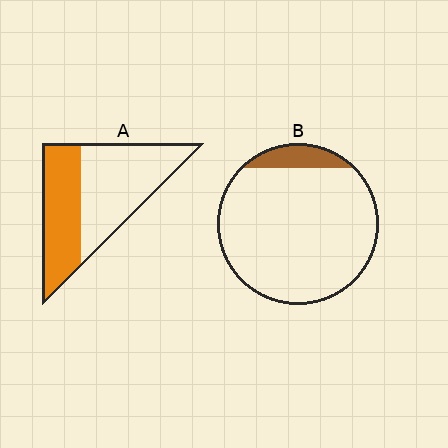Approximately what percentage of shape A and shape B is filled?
A is approximately 40% and B is approximately 10%.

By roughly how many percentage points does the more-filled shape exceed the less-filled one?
By roughly 30 percentage points (A over B).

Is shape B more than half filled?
No.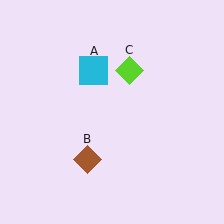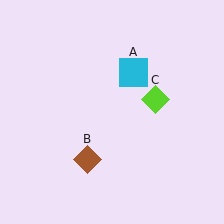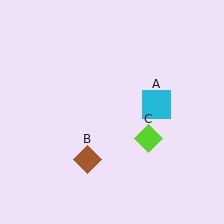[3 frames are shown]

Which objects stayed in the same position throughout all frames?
Brown diamond (object B) remained stationary.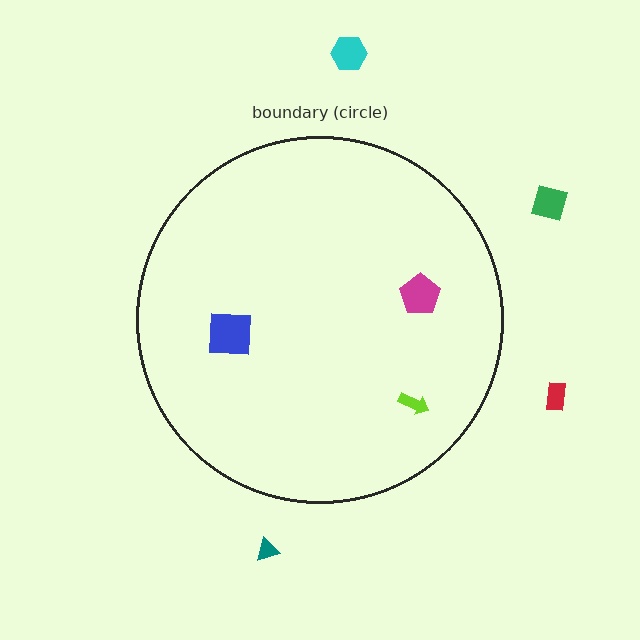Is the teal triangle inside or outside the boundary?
Outside.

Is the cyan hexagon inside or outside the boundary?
Outside.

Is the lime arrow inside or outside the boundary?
Inside.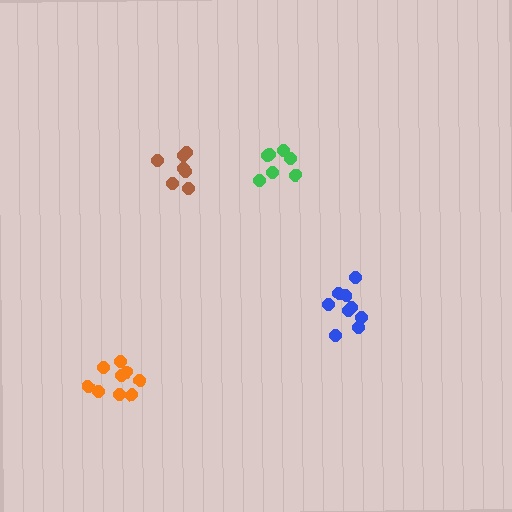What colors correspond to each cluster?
The clusters are colored: blue, green, brown, orange.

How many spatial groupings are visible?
There are 4 spatial groupings.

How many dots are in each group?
Group 1: 9 dots, Group 2: 7 dots, Group 3: 7 dots, Group 4: 9 dots (32 total).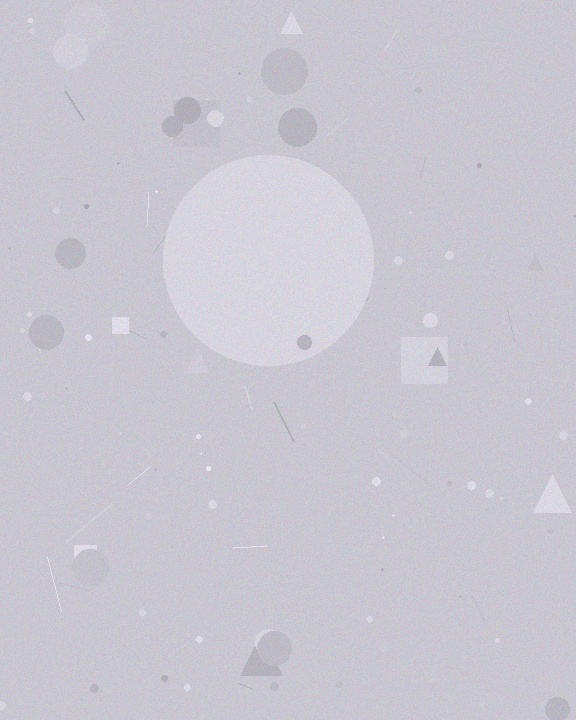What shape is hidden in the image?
A circle is hidden in the image.